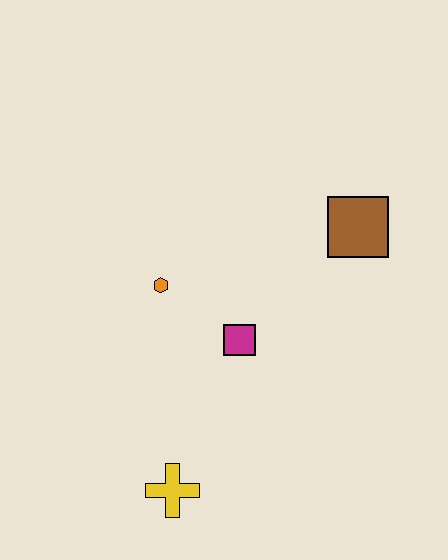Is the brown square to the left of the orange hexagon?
No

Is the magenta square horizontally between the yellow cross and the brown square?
Yes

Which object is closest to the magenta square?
The orange hexagon is closest to the magenta square.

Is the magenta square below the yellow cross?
No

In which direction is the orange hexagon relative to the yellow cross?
The orange hexagon is above the yellow cross.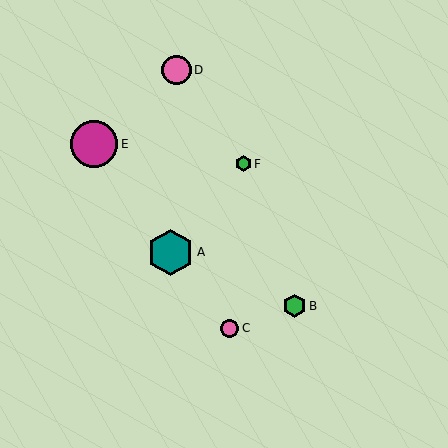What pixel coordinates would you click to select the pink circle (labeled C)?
Click at (229, 328) to select the pink circle C.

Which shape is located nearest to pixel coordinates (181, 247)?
The teal hexagon (labeled A) at (171, 252) is nearest to that location.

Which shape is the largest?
The magenta circle (labeled E) is the largest.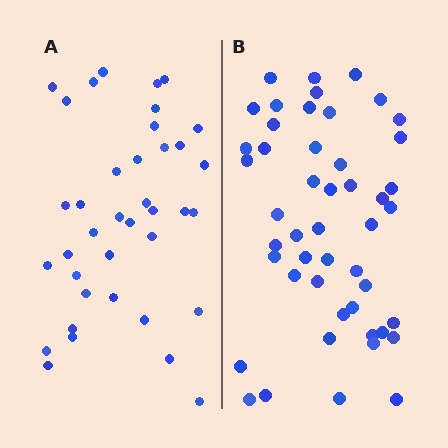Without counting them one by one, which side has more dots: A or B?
Region B (the right region) has more dots.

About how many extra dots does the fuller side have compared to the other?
Region B has roughly 10 or so more dots than region A.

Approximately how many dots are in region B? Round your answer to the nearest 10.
About 50 dots. (The exact count is 48, which rounds to 50.)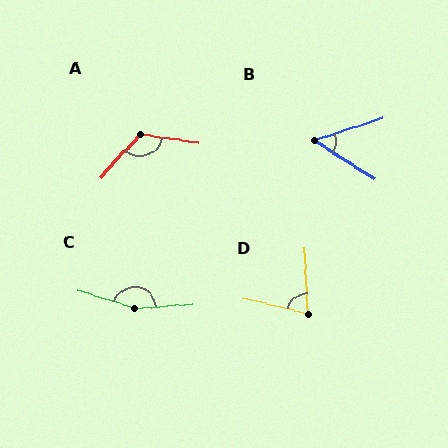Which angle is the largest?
C, at approximately 158 degrees.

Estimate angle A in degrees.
Approximately 124 degrees.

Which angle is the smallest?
B, at approximately 51 degrees.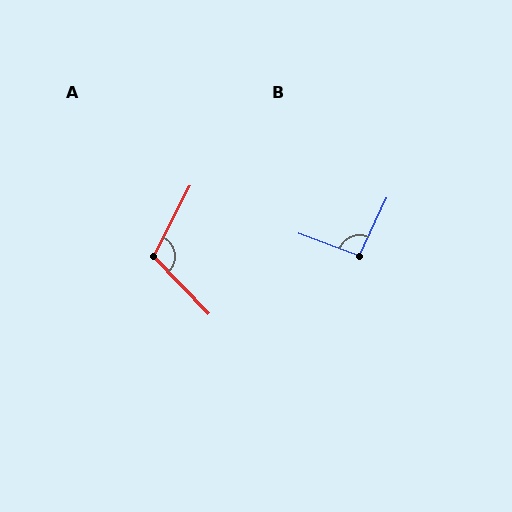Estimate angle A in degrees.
Approximately 109 degrees.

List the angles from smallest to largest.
B (94°), A (109°).